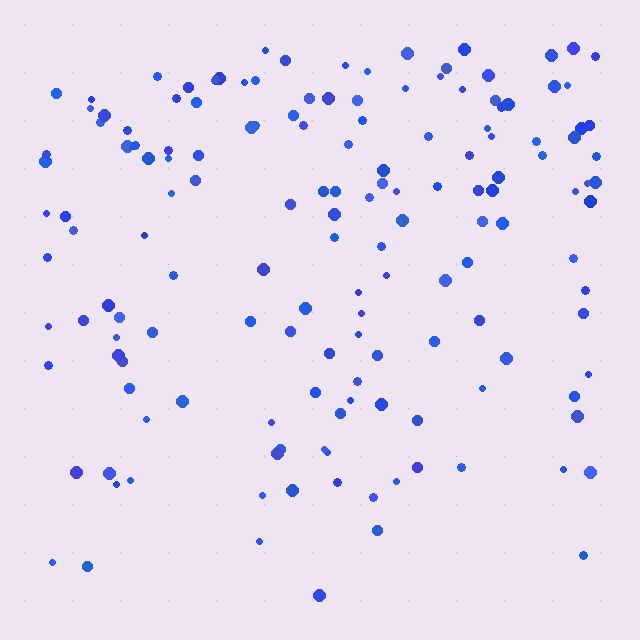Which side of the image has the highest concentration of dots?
The top.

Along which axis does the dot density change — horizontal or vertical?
Vertical.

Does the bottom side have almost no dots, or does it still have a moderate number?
Still a moderate number, just noticeably fewer than the top.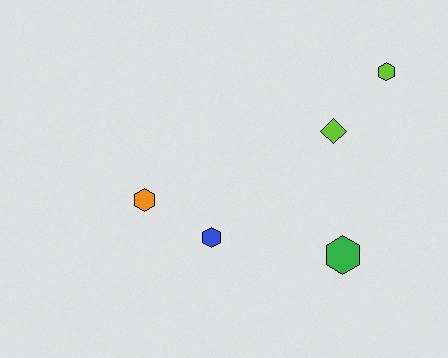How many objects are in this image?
There are 5 objects.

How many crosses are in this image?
There are no crosses.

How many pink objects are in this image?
There are no pink objects.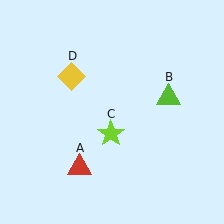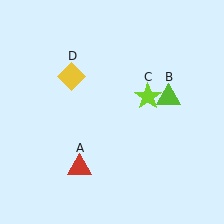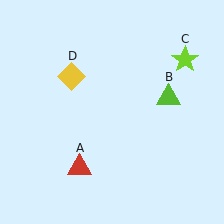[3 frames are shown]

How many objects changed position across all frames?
1 object changed position: lime star (object C).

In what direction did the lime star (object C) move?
The lime star (object C) moved up and to the right.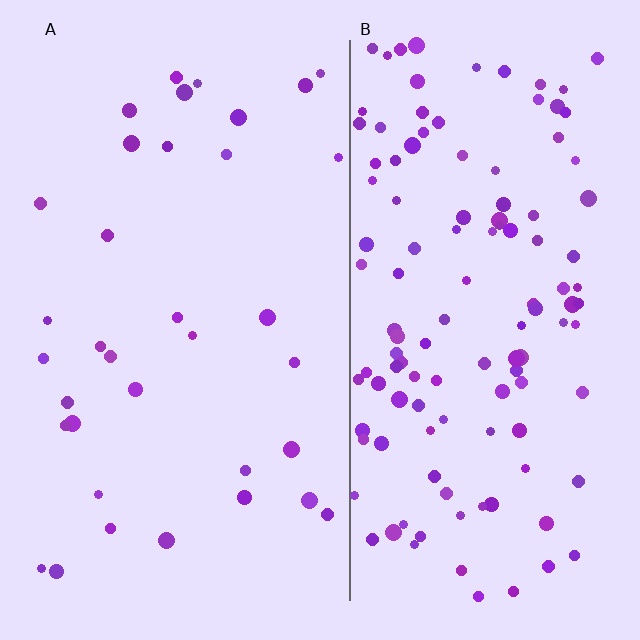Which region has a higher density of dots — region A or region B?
B (the right).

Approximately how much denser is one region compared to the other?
Approximately 3.5× — region B over region A.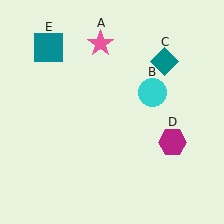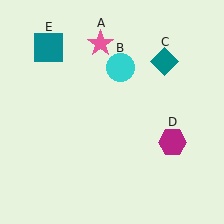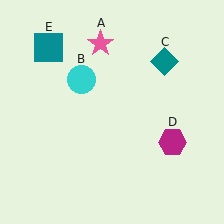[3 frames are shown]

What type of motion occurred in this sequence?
The cyan circle (object B) rotated counterclockwise around the center of the scene.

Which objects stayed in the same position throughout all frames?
Pink star (object A) and teal diamond (object C) and magenta hexagon (object D) and teal square (object E) remained stationary.